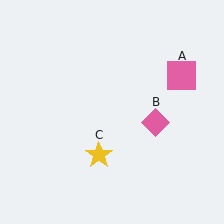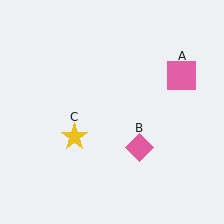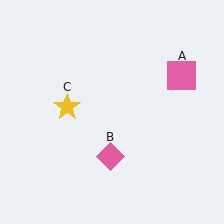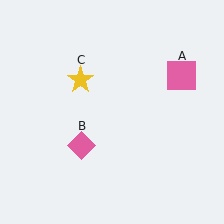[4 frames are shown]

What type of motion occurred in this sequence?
The pink diamond (object B), yellow star (object C) rotated clockwise around the center of the scene.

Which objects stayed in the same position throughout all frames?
Pink square (object A) remained stationary.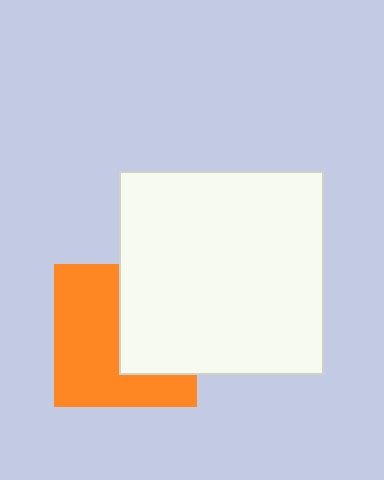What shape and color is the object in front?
The object in front is a white square.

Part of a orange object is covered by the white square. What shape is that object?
It is a square.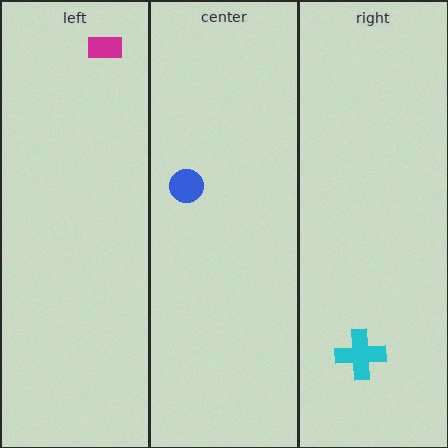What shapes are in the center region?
The blue circle.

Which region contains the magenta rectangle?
The left region.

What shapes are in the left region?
The magenta rectangle.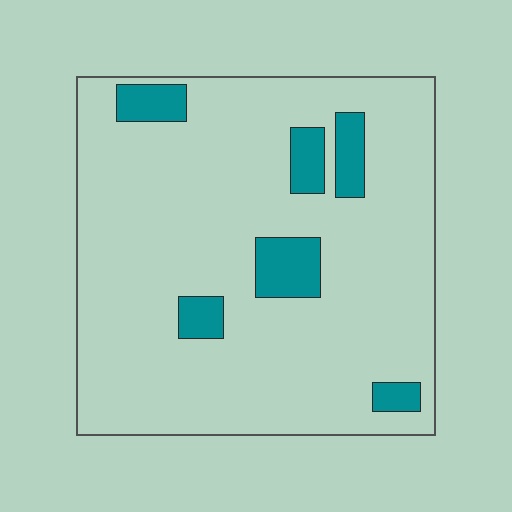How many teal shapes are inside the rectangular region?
6.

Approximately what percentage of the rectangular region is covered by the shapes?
Approximately 10%.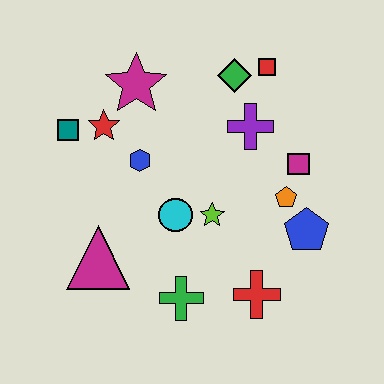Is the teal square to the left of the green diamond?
Yes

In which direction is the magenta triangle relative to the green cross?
The magenta triangle is to the left of the green cross.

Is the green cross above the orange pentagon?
No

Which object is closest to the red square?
The green diamond is closest to the red square.